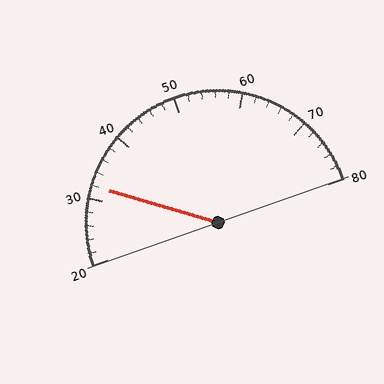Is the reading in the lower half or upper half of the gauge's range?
The reading is in the lower half of the range (20 to 80).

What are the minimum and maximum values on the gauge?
The gauge ranges from 20 to 80.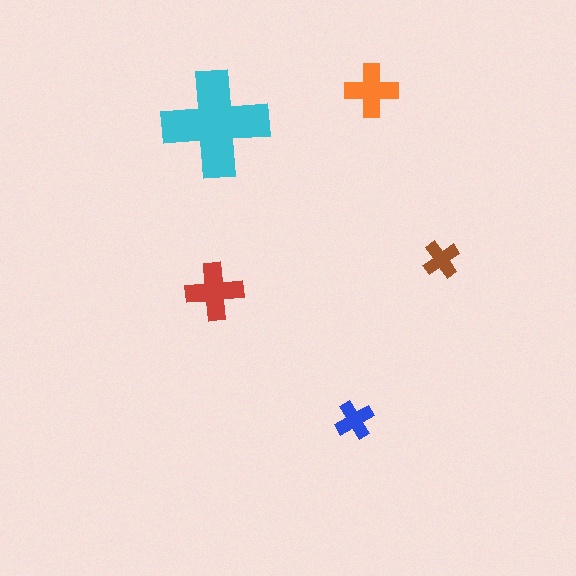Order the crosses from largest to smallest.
the cyan one, the red one, the orange one, the blue one, the brown one.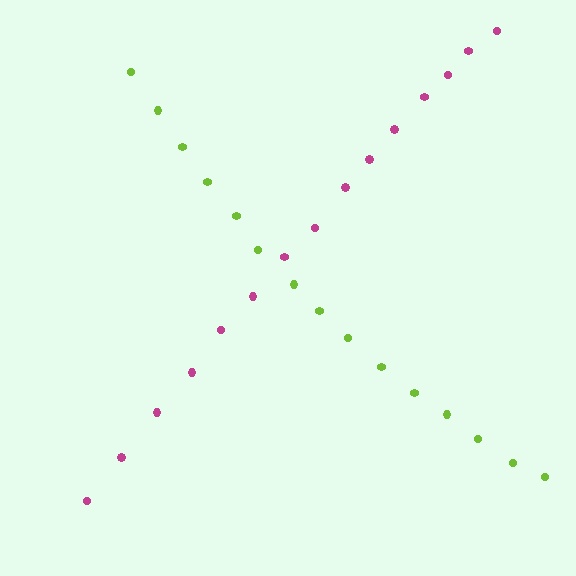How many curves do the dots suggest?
There are 2 distinct paths.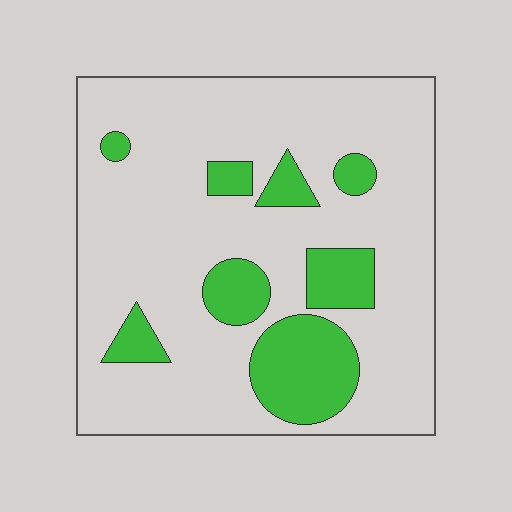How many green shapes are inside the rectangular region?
8.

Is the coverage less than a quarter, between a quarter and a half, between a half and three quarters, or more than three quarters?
Less than a quarter.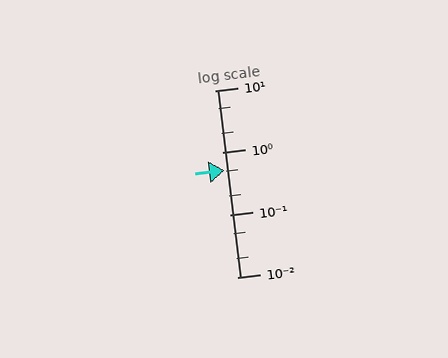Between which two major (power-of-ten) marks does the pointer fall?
The pointer is between 0.1 and 1.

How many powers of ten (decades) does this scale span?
The scale spans 3 decades, from 0.01 to 10.